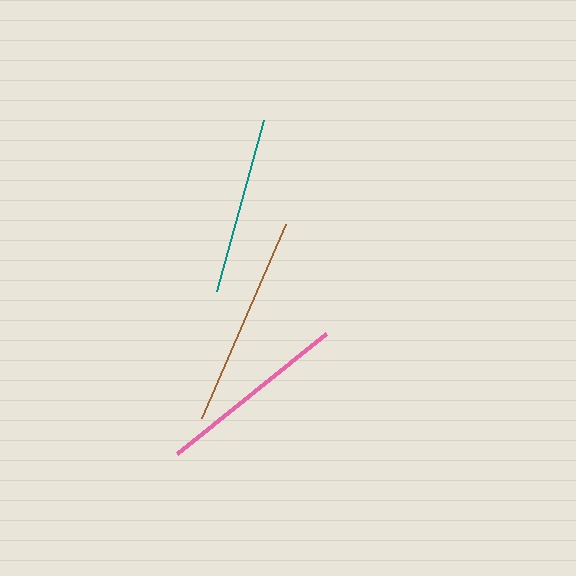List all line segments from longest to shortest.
From longest to shortest: brown, pink, teal.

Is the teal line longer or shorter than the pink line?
The pink line is longer than the teal line.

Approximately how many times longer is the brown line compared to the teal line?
The brown line is approximately 1.2 times the length of the teal line.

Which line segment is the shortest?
The teal line is the shortest at approximately 177 pixels.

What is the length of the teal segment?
The teal segment is approximately 177 pixels long.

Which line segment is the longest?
The brown line is the longest at approximately 211 pixels.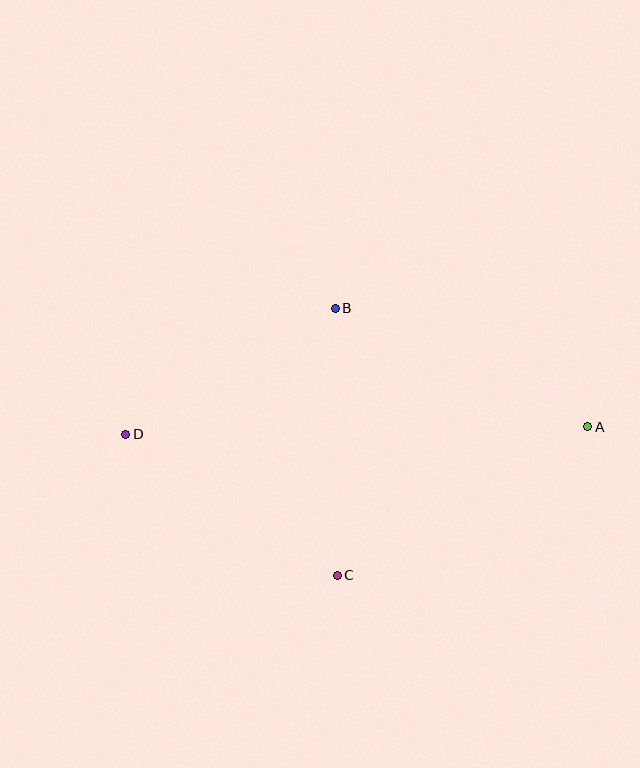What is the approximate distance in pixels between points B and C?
The distance between B and C is approximately 267 pixels.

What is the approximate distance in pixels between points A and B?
The distance between A and B is approximately 279 pixels.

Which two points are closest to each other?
Points B and D are closest to each other.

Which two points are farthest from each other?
Points A and D are farthest from each other.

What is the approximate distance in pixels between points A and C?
The distance between A and C is approximately 291 pixels.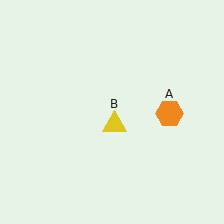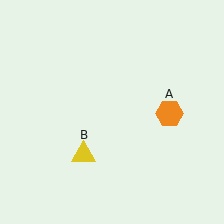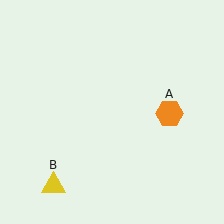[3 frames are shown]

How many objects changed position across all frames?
1 object changed position: yellow triangle (object B).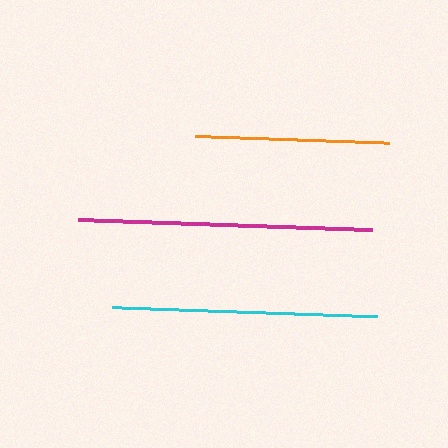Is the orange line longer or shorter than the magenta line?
The magenta line is longer than the orange line.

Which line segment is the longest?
The magenta line is the longest at approximately 295 pixels.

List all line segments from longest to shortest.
From longest to shortest: magenta, cyan, orange.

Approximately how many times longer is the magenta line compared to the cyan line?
The magenta line is approximately 1.1 times the length of the cyan line.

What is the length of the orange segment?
The orange segment is approximately 194 pixels long.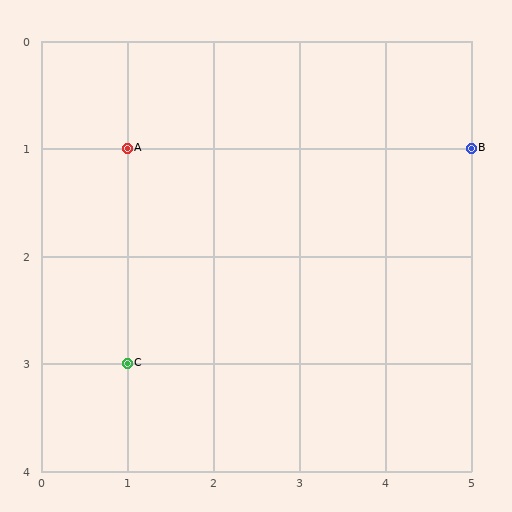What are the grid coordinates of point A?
Point A is at grid coordinates (1, 1).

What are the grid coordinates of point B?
Point B is at grid coordinates (5, 1).